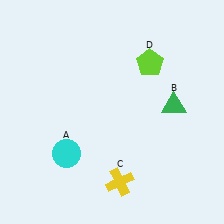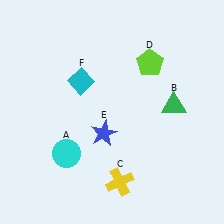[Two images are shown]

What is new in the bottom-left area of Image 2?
A blue star (E) was added in the bottom-left area of Image 2.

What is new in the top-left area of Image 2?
A cyan diamond (F) was added in the top-left area of Image 2.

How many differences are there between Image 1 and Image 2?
There are 2 differences between the two images.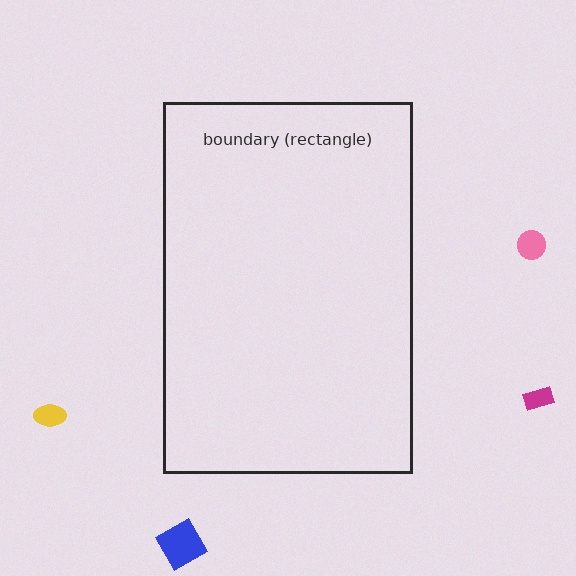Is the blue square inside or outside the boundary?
Outside.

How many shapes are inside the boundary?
0 inside, 4 outside.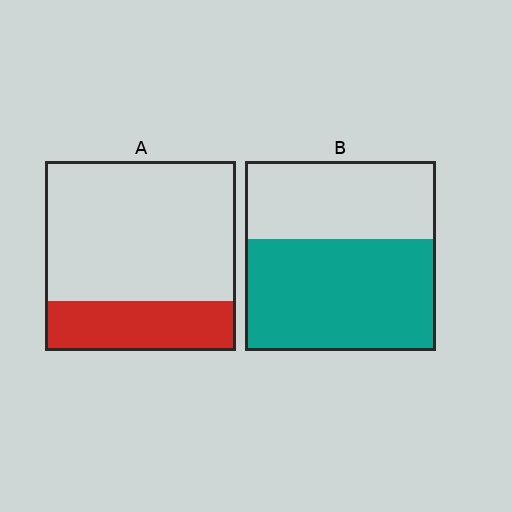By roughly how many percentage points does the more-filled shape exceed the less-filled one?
By roughly 35 percentage points (B over A).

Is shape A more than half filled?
No.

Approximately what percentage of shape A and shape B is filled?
A is approximately 25% and B is approximately 60%.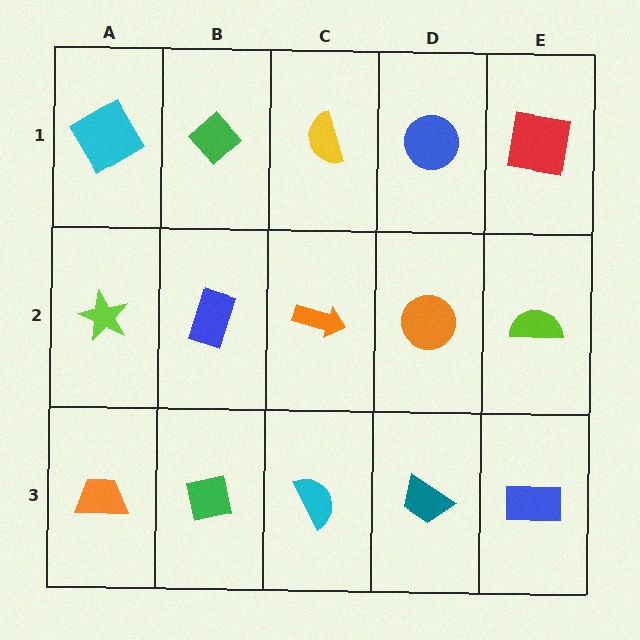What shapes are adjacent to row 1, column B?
A blue rectangle (row 2, column B), a cyan diamond (row 1, column A), a yellow semicircle (row 1, column C).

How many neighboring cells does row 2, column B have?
4.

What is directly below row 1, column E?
A lime semicircle.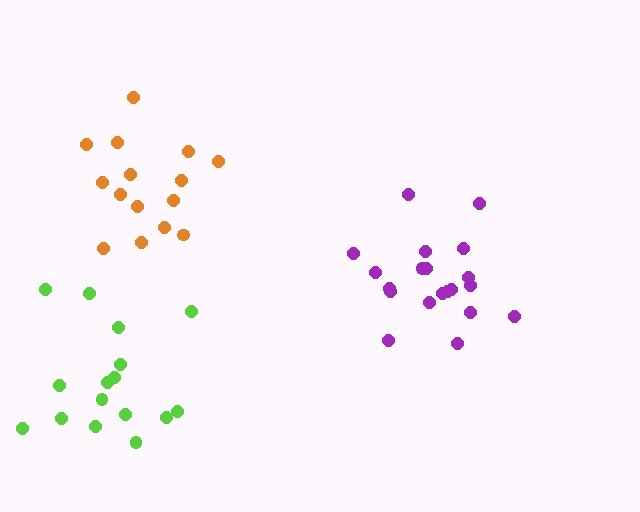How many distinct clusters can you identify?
There are 3 distinct clusters.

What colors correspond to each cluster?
The clusters are colored: lime, orange, purple.